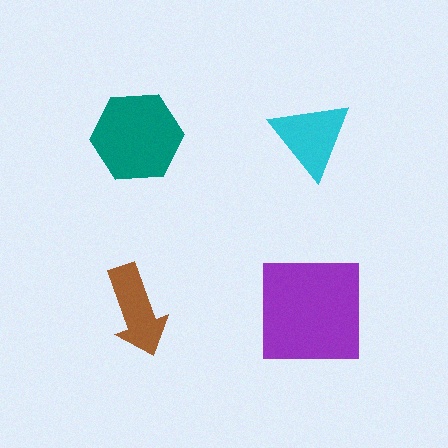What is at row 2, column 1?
A brown arrow.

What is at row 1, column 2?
A cyan triangle.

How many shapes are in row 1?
2 shapes.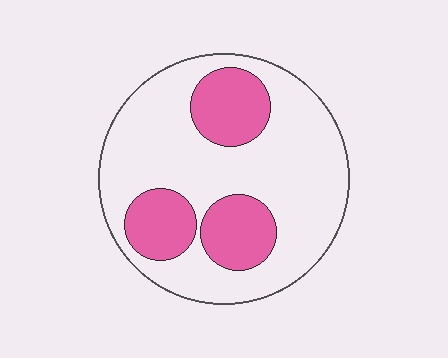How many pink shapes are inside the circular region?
3.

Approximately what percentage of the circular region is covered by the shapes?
Approximately 30%.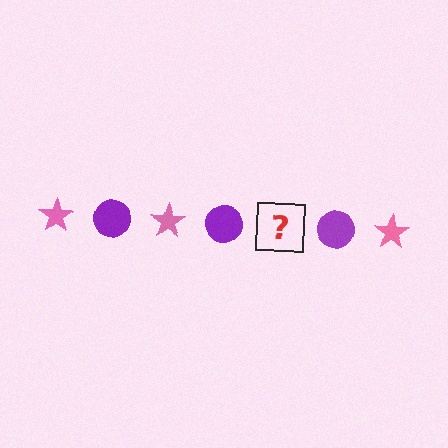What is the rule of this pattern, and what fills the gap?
The rule is that the pattern alternates between pink star and purple circle. The gap should be filled with a pink star.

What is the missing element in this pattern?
The missing element is a pink star.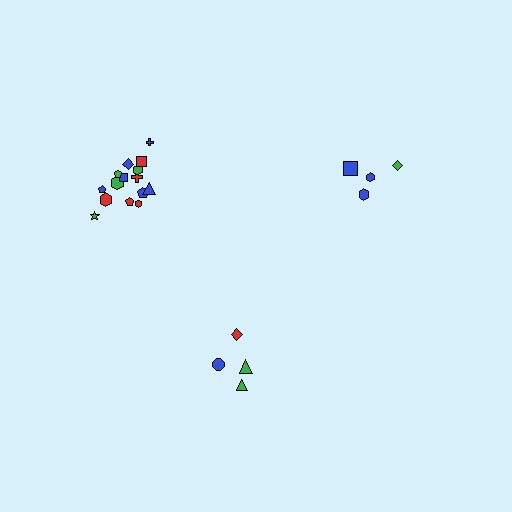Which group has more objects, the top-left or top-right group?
The top-left group.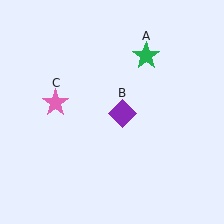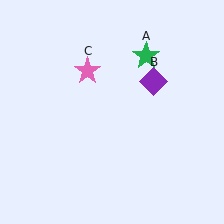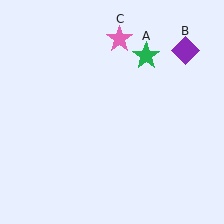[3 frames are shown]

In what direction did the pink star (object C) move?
The pink star (object C) moved up and to the right.